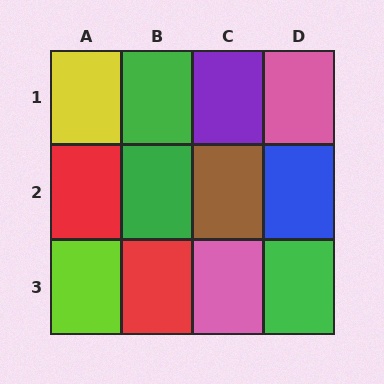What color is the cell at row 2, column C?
Brown.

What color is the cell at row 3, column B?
Red.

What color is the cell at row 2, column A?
Red.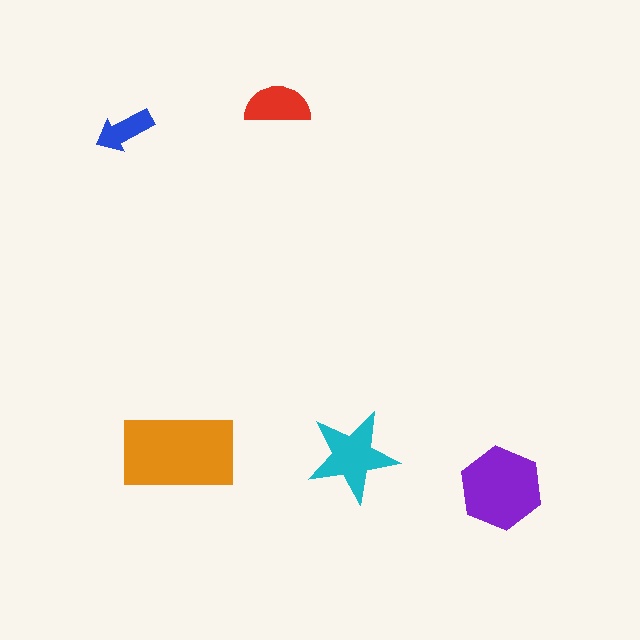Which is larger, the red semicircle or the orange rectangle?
The orange rectangle.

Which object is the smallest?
The blue arrow.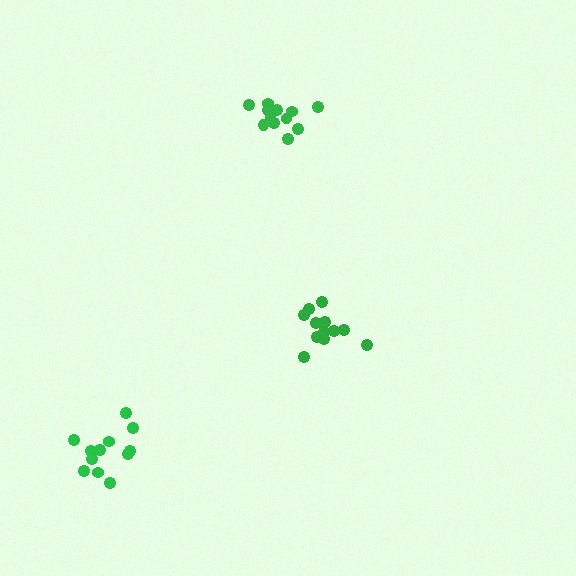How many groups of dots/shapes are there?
There are 3 groups.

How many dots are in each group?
Group 1: 12 dots, Group 2: 12 dots, Group 3: 12 dots (36 total).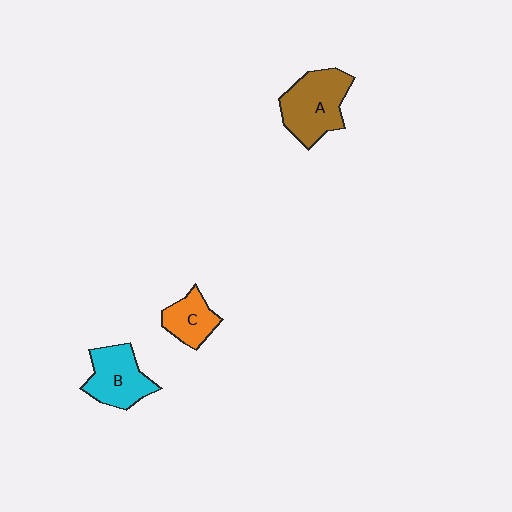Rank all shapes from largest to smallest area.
From largest to smallest: A (brown), B (cyan), C (orange).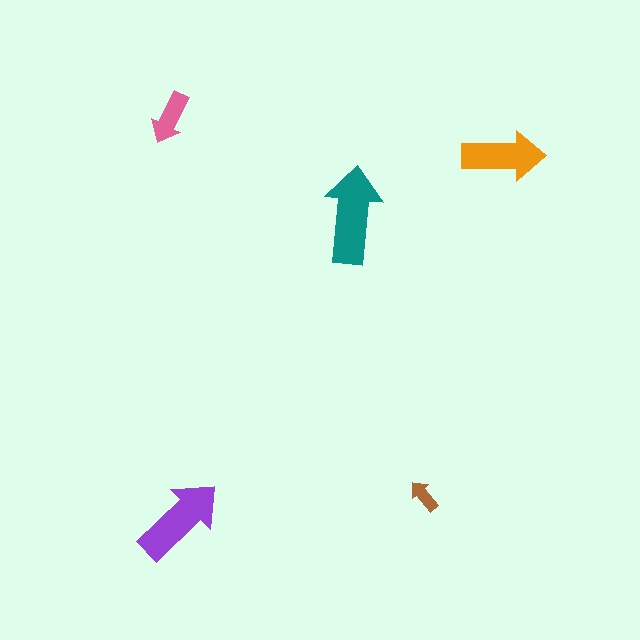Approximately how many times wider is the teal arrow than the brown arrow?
About 3 times wider.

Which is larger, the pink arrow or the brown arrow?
The pink one.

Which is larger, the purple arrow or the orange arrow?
The purple one.